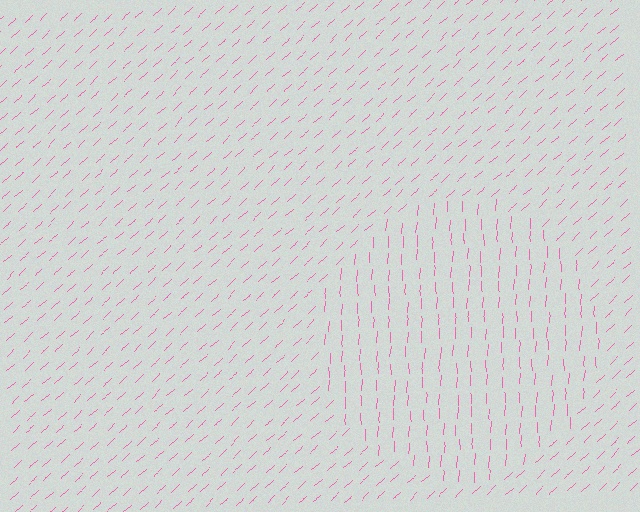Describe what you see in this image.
The image is filled with small pink line segments. A circle region in the image has lines oriented differently from the surrounding lines, creating a visible texture boundary.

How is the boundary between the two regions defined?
The boundary is defined purely by a change in line orientation (approximately 45 degrees difference). All lines are the same color and thickness.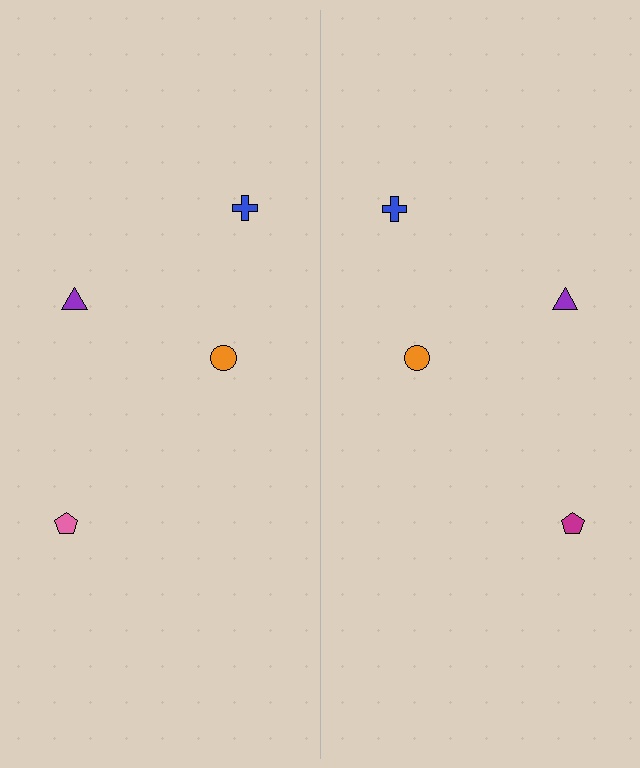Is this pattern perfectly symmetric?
No, the pattern is not perfectly symmetric. The magenta pentagon on the right side breaks the symmetry — its mirror counterpart is pink.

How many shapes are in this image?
There are 8 shapes in this image.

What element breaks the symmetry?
The magenta pentagon on the right side breaks the symmetry — its mirror counterpart is pink.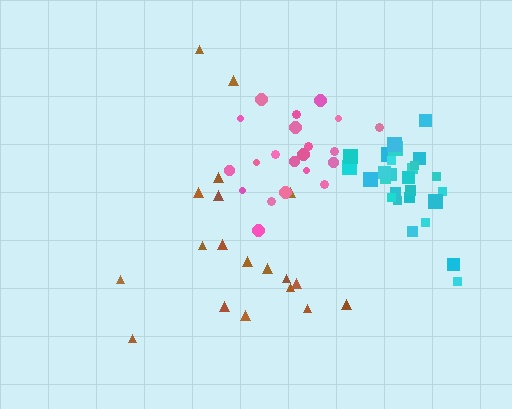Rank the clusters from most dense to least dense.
cyan, pink, brown.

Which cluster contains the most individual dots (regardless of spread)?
Cyan (28).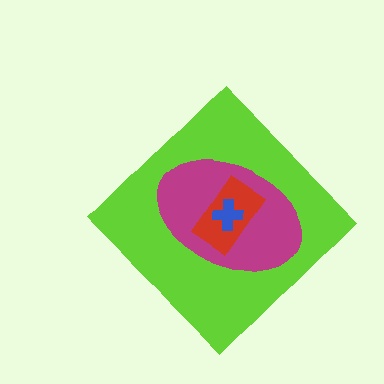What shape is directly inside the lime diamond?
The magenta ellipse.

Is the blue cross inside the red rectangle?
Yes.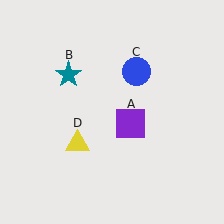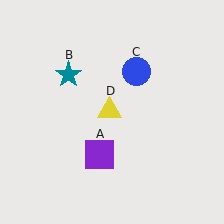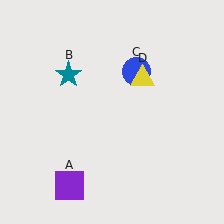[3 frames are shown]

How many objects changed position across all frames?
2 objects changed position: purple square (object A), yellow triangle (object D).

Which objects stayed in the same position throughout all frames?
Teal star (object B) and blue circle (object C) remained stationary.